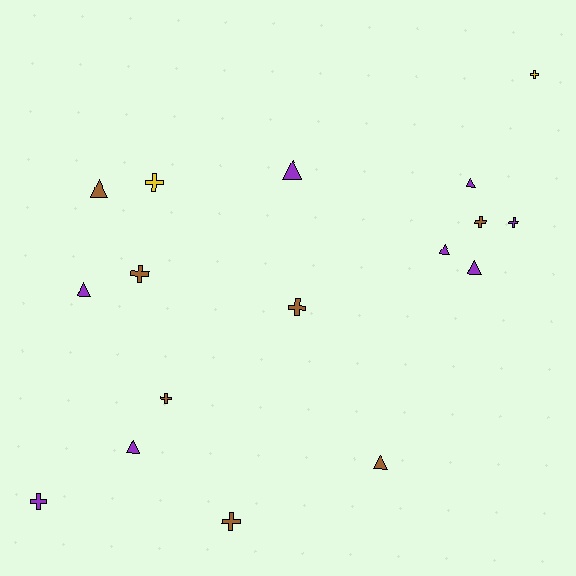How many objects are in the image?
There are 17 objects.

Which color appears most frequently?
Purple, with 8 objects.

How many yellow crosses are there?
There are 2 yellow crosses.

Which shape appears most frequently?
Cross, with 9 objects.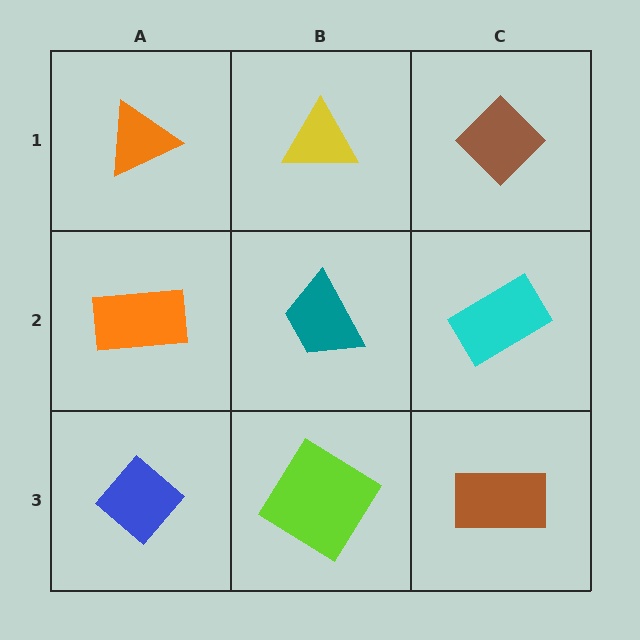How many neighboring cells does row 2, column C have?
3.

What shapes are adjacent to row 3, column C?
A cyan rectangle (row 2, column C), a lime diamond (row 3, column B).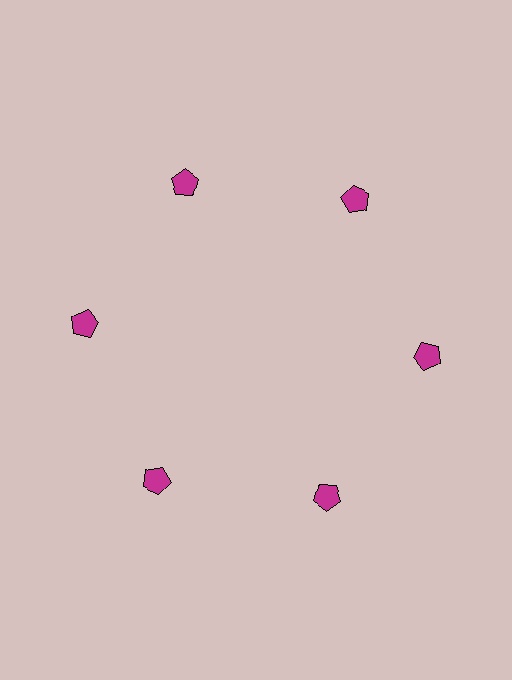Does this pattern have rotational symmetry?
Yes, this pattern has 6-fold rotational symmetry. It looks the same after rotating 60 degrees around the center.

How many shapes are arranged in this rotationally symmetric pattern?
There are 6 shapes, arranged in 6 groups of 1.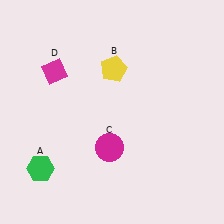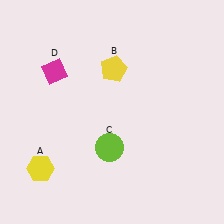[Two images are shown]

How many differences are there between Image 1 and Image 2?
There are 2 differences between the two images.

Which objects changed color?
A changed from green to yellow. C changed from magenta to lime.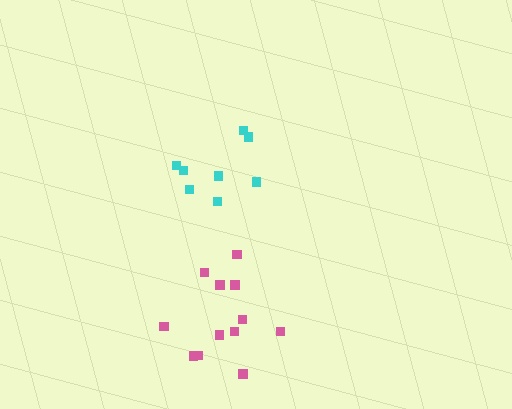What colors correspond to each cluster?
The clusters are colored: pink, cyan.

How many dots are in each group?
Group 1: 12 dots, Group 2: 8 dots (20 total).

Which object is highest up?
The cyan cluster is topmost.